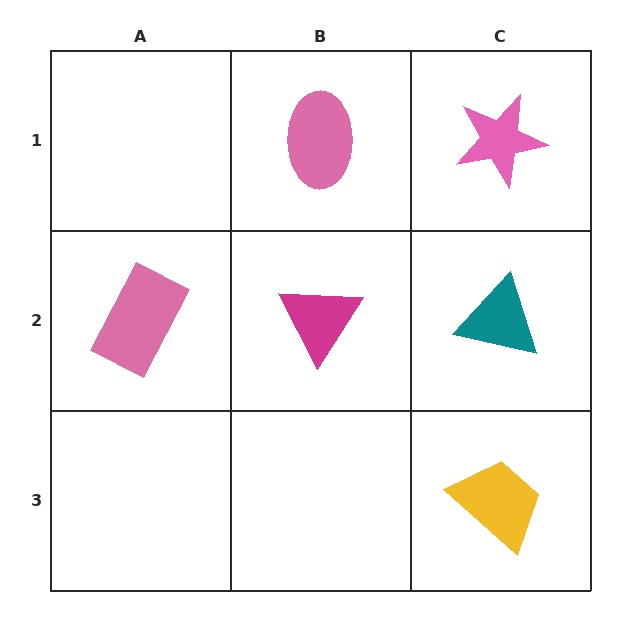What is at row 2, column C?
A teal triangle.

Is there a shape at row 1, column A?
No, that cell is empty.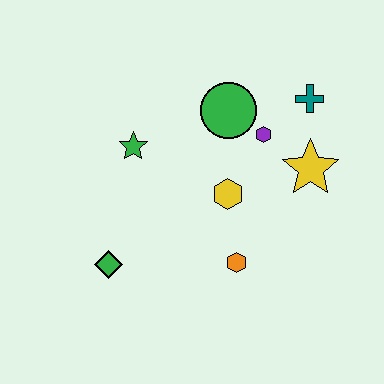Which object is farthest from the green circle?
The green diamond is farthest from the green circle.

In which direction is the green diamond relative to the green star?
The green diamond is below the green star.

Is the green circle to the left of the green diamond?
No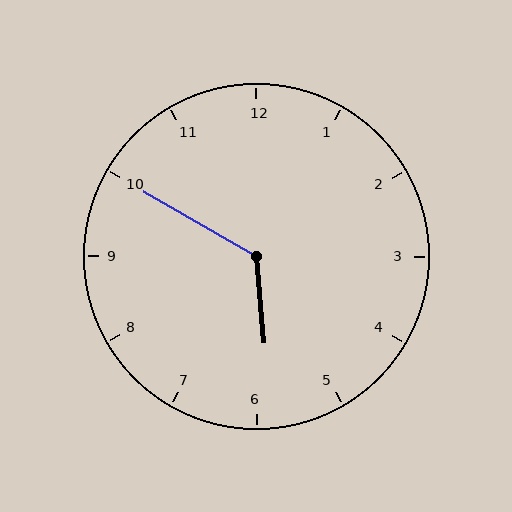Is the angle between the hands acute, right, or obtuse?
It is obtuse.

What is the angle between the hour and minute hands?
Approximately 125 degrees.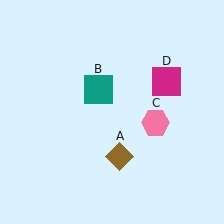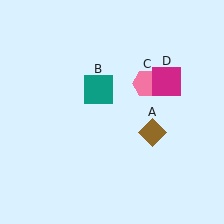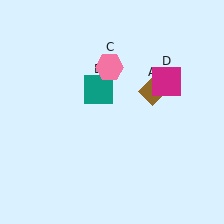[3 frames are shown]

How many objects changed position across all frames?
2 objects changed position: brown diamond (object A), pink hexagon (object C).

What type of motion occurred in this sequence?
The brown diamond (object A), pink hexagon (object C) rotated counterclockwise around the center of the scene.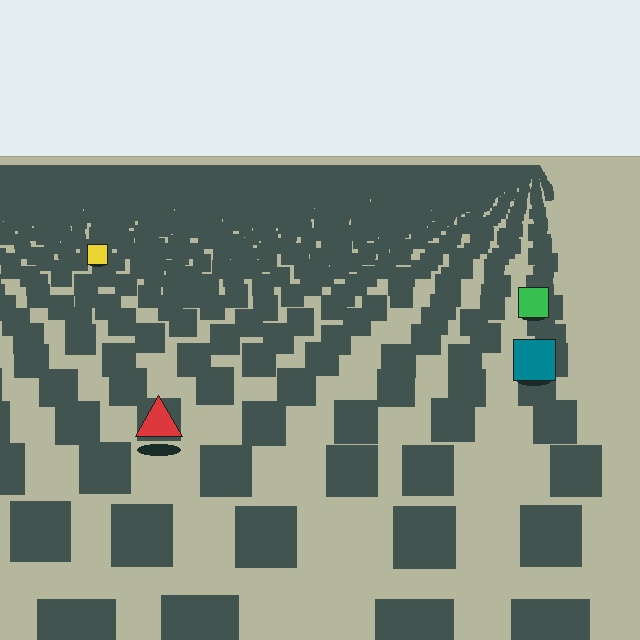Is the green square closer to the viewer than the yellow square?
Yes. The green square is closer — you can tell from the texture gradient: the ground texture is coarser near it.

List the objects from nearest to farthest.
From nearest to farthest: the red triangle, the teal square, the green square, the yellow square.